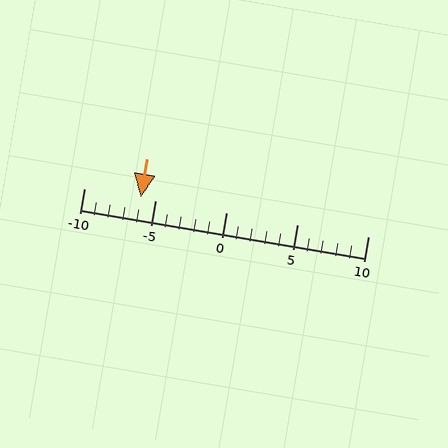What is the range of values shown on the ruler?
The ruler shows values from -10 to 10.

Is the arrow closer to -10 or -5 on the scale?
The arrow is closer to -5.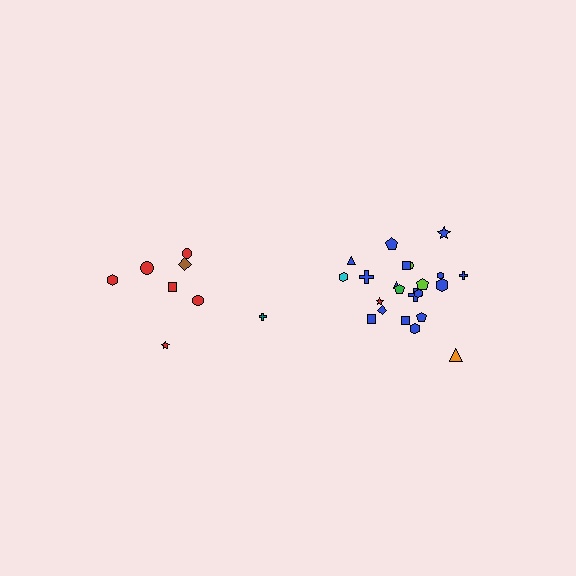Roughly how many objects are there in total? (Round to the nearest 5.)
Roughly 30 objects in total.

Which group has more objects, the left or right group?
The right group.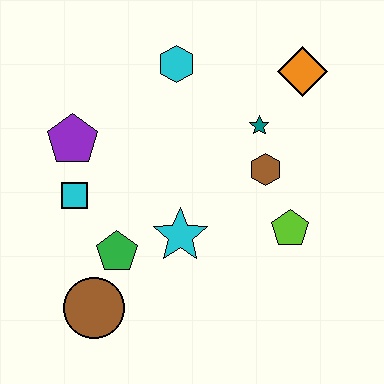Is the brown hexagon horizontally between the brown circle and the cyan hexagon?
No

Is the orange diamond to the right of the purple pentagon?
Yes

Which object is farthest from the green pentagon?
The orange diamond is farthest from the green pentagon.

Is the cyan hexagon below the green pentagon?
No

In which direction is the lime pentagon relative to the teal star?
The lime pentagon is below the teal star.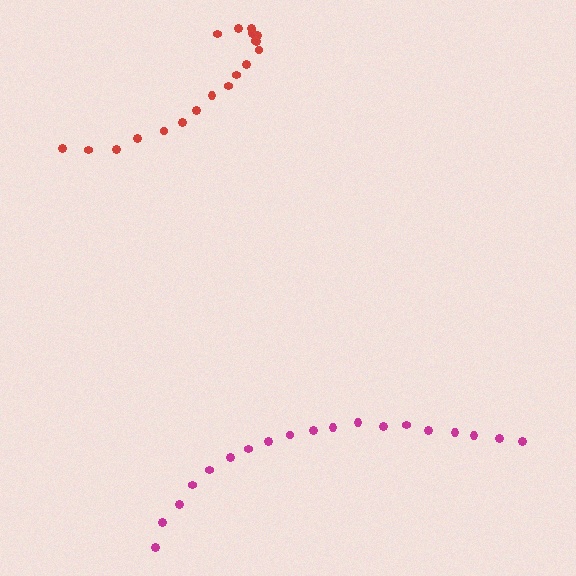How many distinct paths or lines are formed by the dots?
There are 2 distinct paths.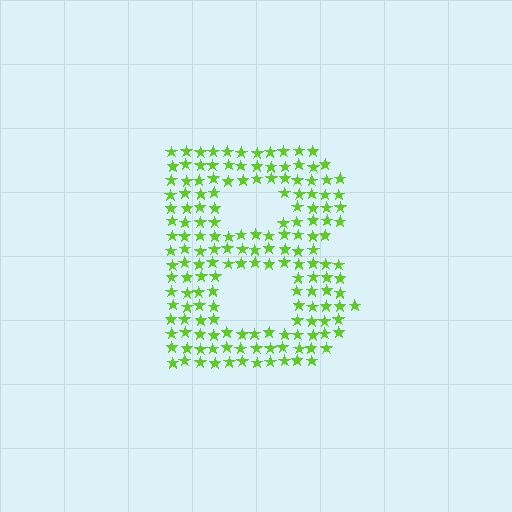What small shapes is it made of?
It is made of small stars.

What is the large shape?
The large shape is the letter B.